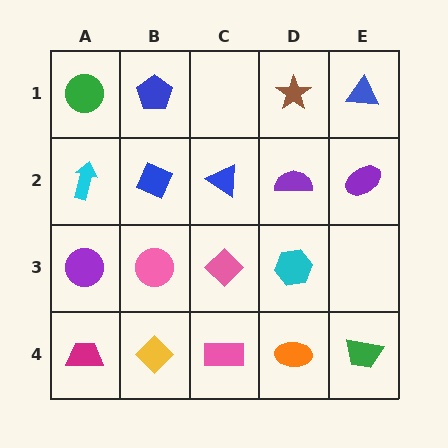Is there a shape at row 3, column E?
No, that cell is empty.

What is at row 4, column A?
A magenta trapezoid.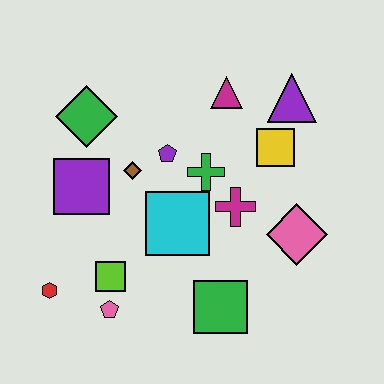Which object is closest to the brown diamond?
The purple pentagon is closest to the brown diamond.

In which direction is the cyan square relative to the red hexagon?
The cyan square is to the right of the red hexagon.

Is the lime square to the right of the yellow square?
No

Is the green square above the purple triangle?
No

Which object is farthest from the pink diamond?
The red hexagon is farthest from the pink diamond.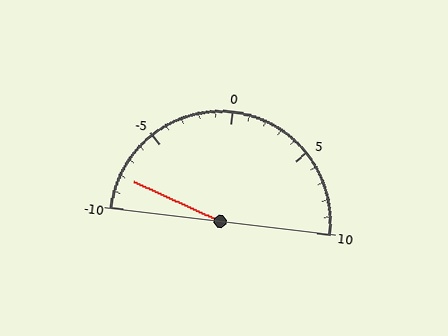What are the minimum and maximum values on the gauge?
The gauge ranges from -10 to 10.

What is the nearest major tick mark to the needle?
The nearest major tick mark is -10.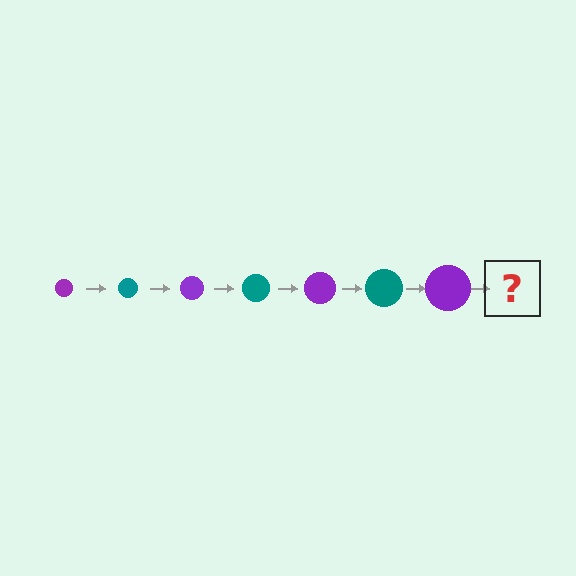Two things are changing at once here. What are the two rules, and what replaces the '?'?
The two rules are that the circle grows larger each step and the color cycles through purple and teal. The '?' should be a teal circle, larger than the previous one.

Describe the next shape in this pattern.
It should be a teal circle, larger than the previous one.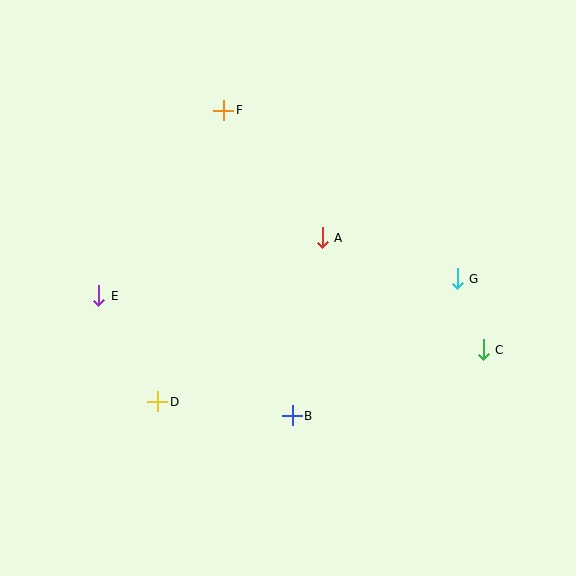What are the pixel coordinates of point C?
Point C is at (483, 350).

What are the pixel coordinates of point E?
Point E is at (99, 296).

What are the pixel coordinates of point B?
Point B is at (292, 416).